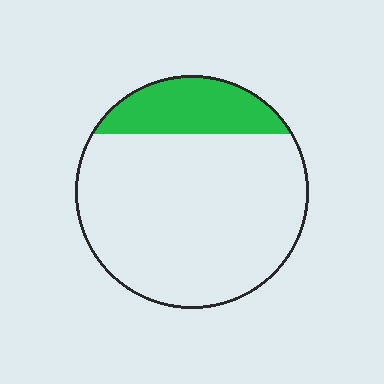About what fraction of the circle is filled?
About one fifth (1/5).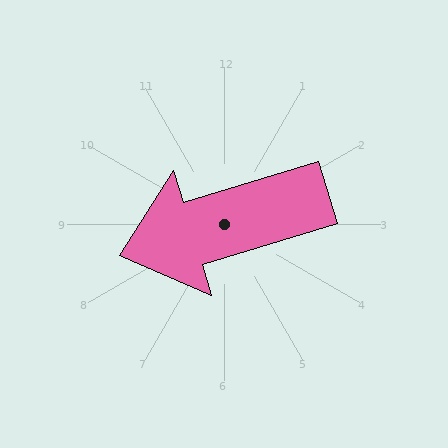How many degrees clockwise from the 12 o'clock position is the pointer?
Approximately 253 degrees.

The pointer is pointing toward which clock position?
Roughly 8 o'clock.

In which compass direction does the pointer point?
West.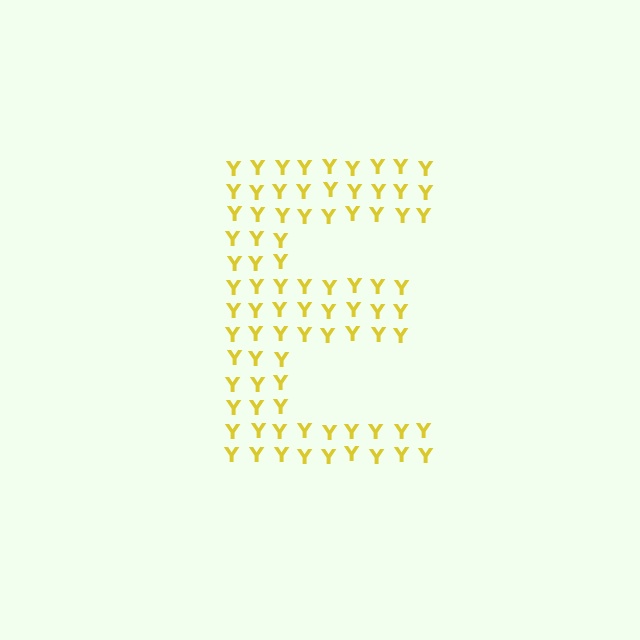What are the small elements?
The small elements are letter Y's.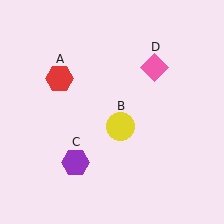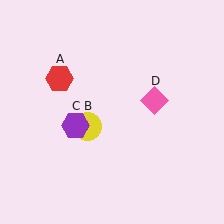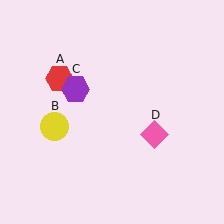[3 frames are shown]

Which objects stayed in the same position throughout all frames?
Red hexagon (object A) remained stationary.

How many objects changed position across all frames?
3 objects changed position: yellow circle (object B), purple hexagon (object C), pink diamond (object D).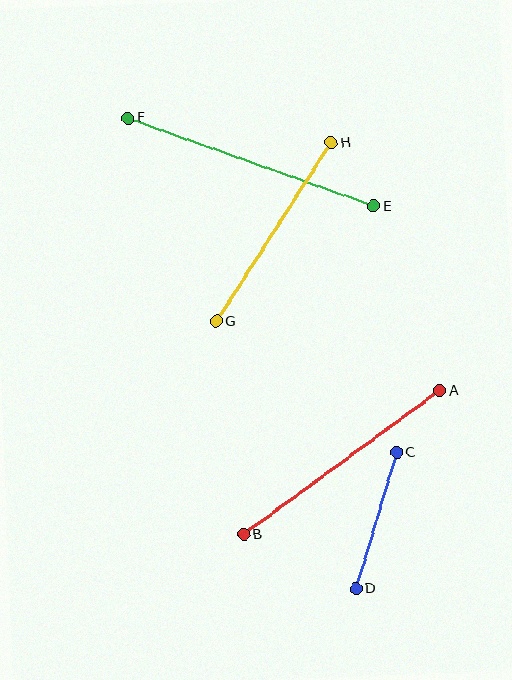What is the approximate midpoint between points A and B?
The midpoint is at approximately (342, 462) pixels.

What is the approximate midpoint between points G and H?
The midpoint is at approximately (274, 232) pixels.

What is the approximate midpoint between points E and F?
The midpoint is at approximately (251, 162) pixels.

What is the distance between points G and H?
The distance is approximately 212 pixels.